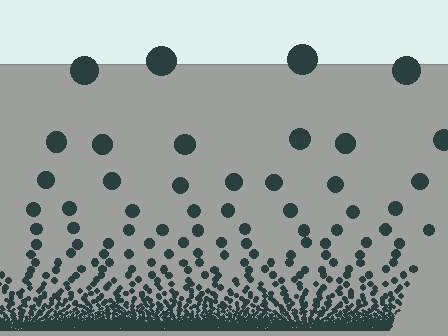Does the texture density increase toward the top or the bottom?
Density increases toward the bottom.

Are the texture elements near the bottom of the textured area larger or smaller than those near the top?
Smaller. The gradient is inverted — elements near the bottom are smaller and denser.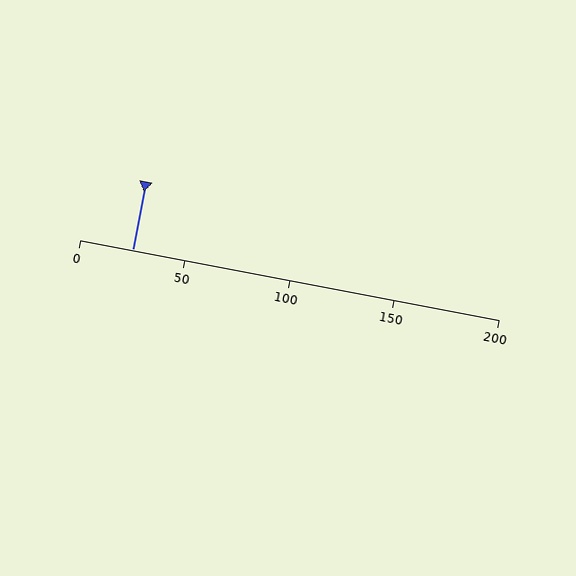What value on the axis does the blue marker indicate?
The marker indicates approximately 25.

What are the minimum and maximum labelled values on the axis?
The axis runs from 0 to 200.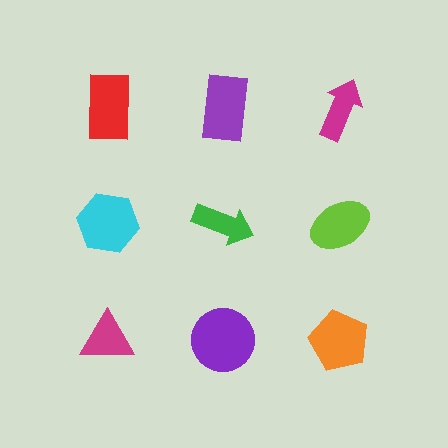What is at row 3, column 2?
A purple circle.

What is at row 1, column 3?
A magenta arrow.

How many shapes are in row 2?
3 shapes.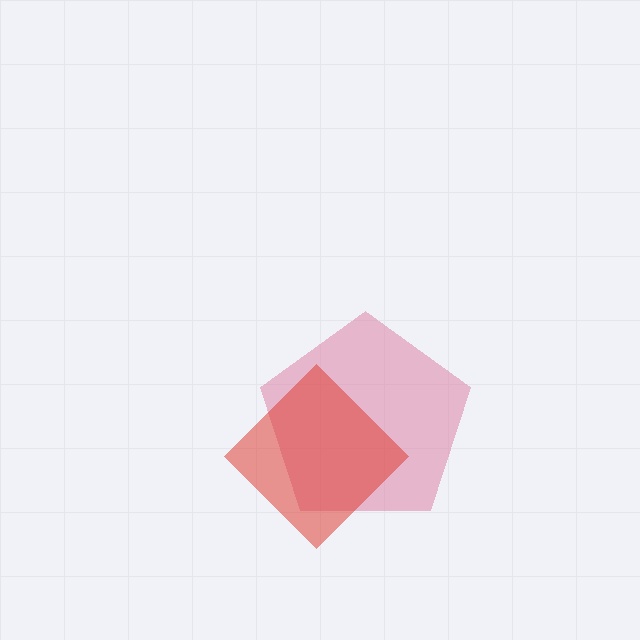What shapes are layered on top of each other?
The layered shapes are: a pink pentagon, a red diamond.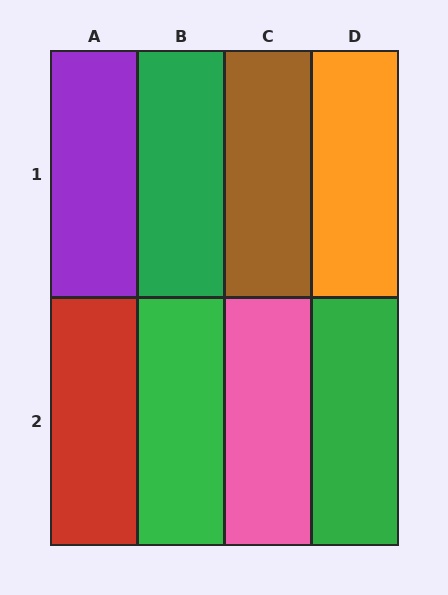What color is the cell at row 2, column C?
Pink.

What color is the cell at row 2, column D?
Green.